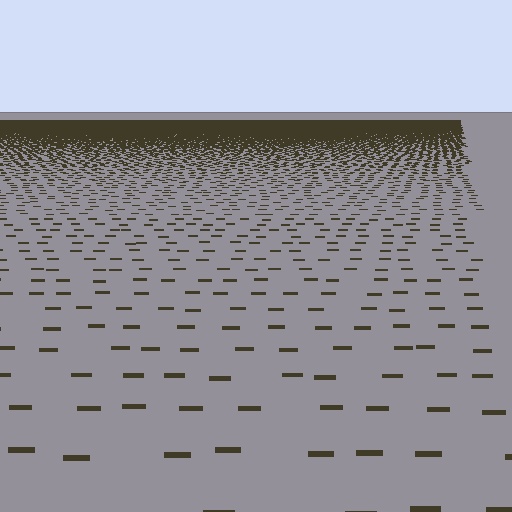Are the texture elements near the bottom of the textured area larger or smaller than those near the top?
Larger. Near the bottom, elements are closer to the viewer and appear at a bigger on-screen size.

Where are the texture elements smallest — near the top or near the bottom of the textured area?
Near the top.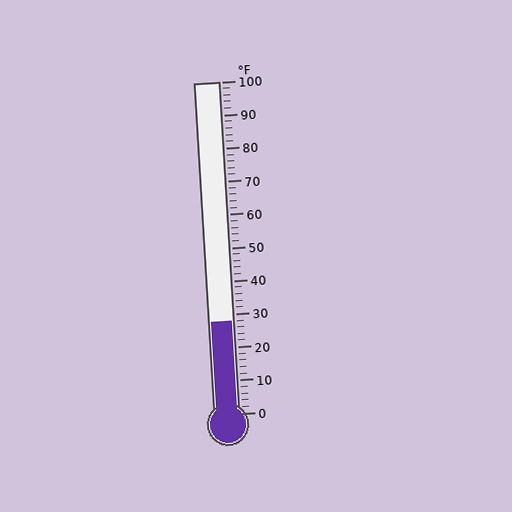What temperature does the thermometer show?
The thermometer shows approximately 28°F.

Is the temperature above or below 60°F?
The temperature is below 60°F.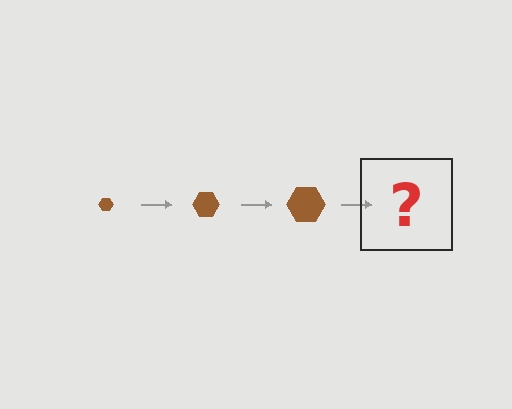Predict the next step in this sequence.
The next step is a brown hexagon, larger than the previous one.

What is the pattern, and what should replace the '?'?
The pattern is that the hexagon gets progressively larger each step. The '?' should be a brown hexagon, larger than the previous one.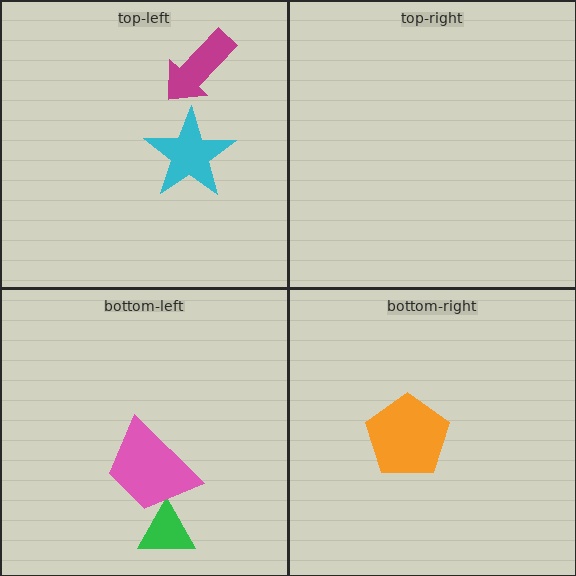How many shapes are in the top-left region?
2.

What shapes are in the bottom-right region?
The orange pentagon.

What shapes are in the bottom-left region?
The green triangle, the pink trapezoid.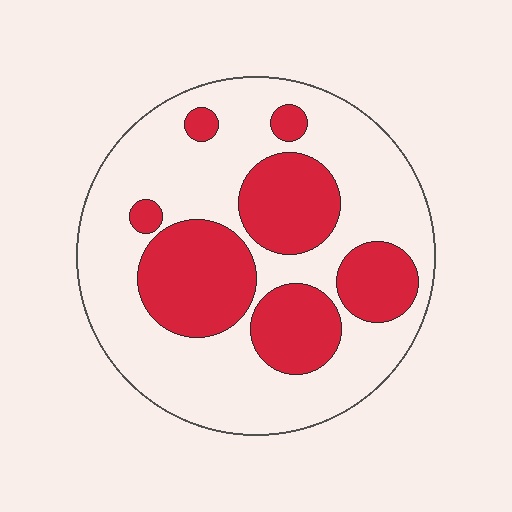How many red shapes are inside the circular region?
7.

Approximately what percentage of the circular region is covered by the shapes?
Approximately 35%.